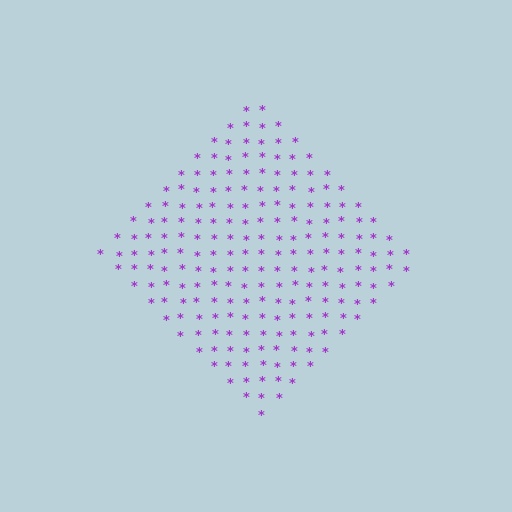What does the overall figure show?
The overall figure shows a diamond.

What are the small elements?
The small elements are asterisks.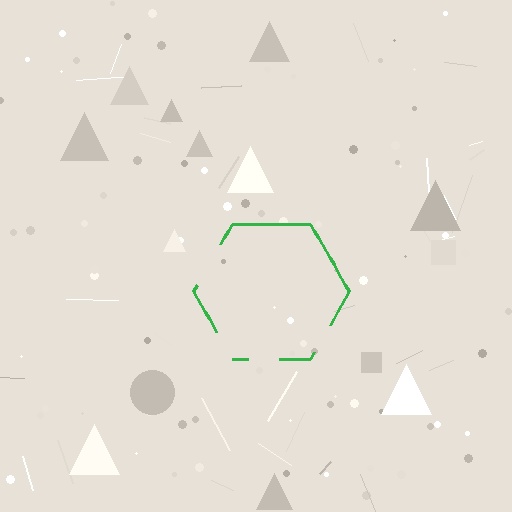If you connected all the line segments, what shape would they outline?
They would outline a hexagon.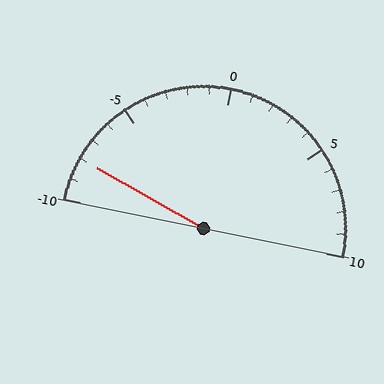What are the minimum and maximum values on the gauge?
The gauge ranges from -10 to 10.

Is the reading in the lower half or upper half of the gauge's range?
The reading is in the lower half of the range (-10 to 10).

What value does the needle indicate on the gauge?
The needle indicates approximately -8.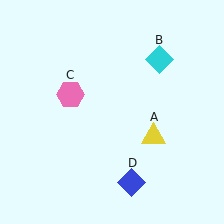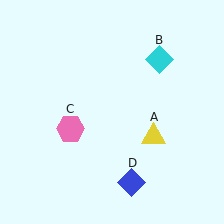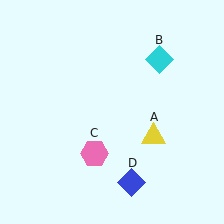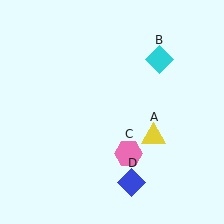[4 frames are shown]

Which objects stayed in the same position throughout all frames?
Yellow triangle (object A) and cyan diamond (object B) and blue diamond (object D) remained stationary.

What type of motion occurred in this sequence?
The pink hexagon (object C) rotated counterclockwise around the center of the scene.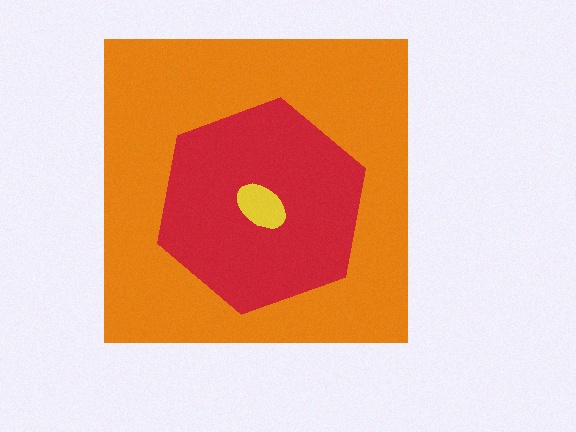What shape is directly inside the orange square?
The red hexagon.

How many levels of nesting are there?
3.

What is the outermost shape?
The orange square.